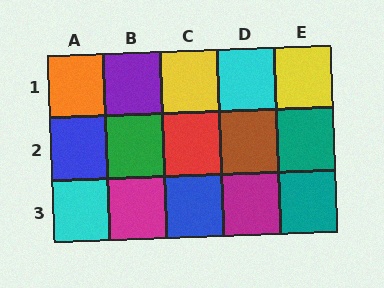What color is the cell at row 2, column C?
Red.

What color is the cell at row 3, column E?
Teal.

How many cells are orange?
1 cell is orange.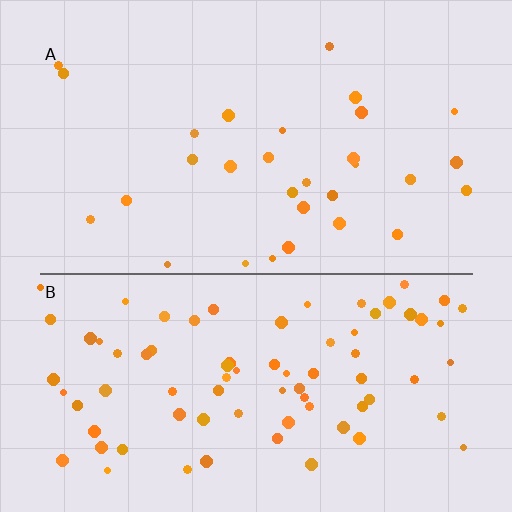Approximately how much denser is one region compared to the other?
Approximately 2.6× — region B over region A.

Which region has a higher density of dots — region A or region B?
B (the bottom).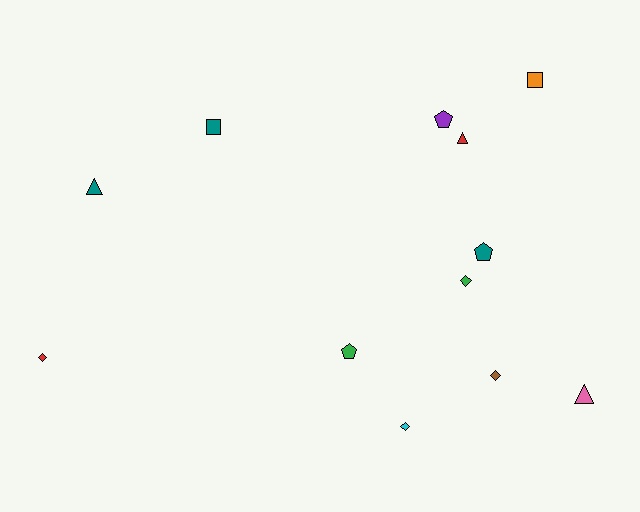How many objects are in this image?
There are 12 objects.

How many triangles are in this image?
There are 3 triangles.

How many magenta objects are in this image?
There are no magenta objects.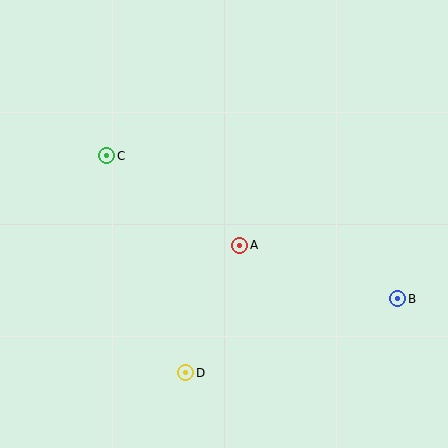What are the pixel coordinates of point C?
Point C is at (107, 156).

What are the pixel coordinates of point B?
Point B is at (398, 299).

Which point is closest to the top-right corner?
Point B is closest to the top-right corner.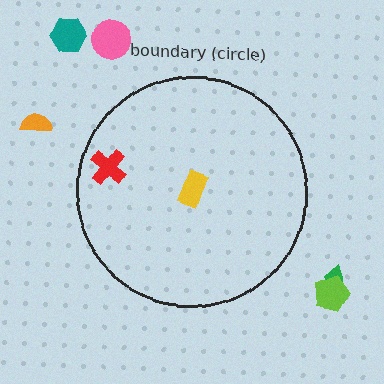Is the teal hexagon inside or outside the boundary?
Outside.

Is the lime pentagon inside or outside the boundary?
Outside.